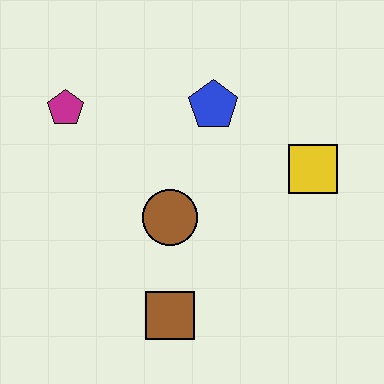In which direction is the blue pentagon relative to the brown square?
The blue pentagon is above the brown square.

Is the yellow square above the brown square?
Yes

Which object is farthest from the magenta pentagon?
The yellow square is farthest from the magenta pentagon.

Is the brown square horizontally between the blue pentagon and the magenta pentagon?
Yes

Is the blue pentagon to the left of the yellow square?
Yes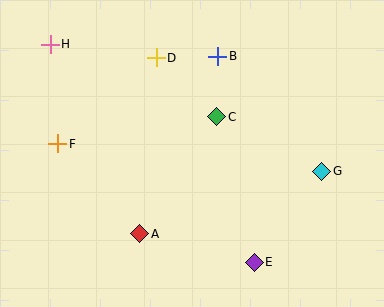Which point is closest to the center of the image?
Point C at (217, 117) is closest to the center.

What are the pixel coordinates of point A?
Point A is at (140, 234).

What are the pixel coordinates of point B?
Point B is at (218, 56).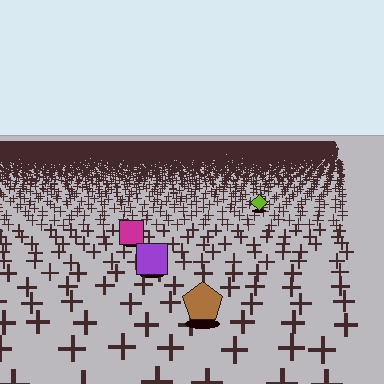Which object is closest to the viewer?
The brown pentagon is closest. The texture marks near it are larger and more spread out.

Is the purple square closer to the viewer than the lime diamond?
Yes. The purple square is closer — you can tell from the texture gradient: the ground texture is coarser near it.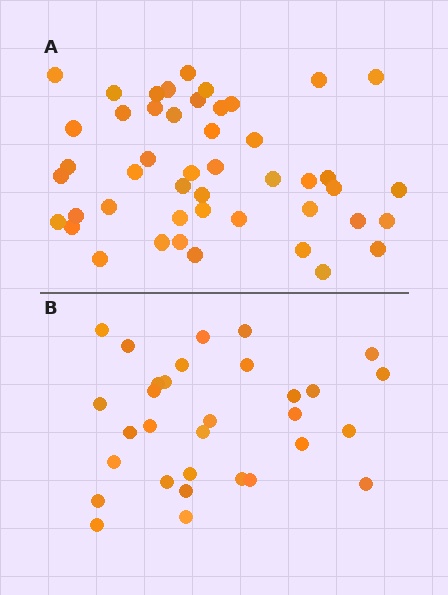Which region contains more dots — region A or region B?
Region A (the top region) has more dots.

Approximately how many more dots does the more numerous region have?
Region A has approximately 15 more dots than region B.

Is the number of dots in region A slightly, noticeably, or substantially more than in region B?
Region A has substantially more. The ratio is roughly 1.5 to 1.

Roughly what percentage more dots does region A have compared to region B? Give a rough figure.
About 50% more.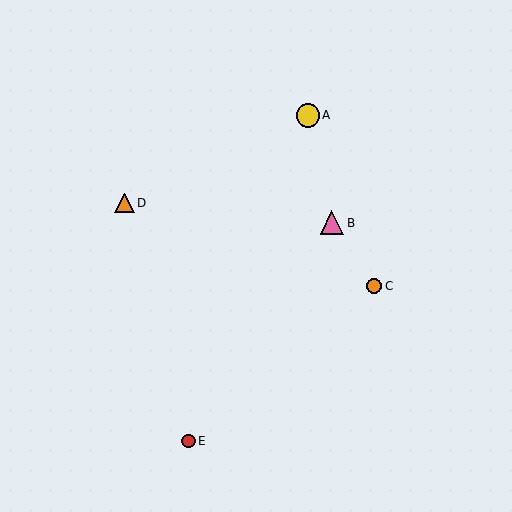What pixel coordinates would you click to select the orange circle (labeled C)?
Click at (374, 286) to select the orange circle C.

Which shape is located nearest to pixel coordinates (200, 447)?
The red circle (labeled E) at (188, 441) is nearest to that location.